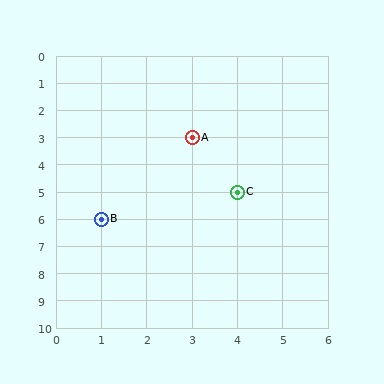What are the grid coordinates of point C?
Point C is at grid coordinates (4, 5).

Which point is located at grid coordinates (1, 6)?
Point B is at (1, 6).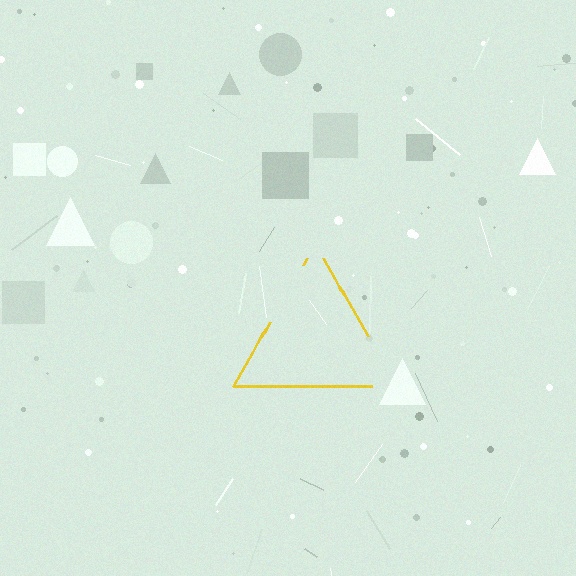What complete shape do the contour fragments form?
The contour fragments form a triangle.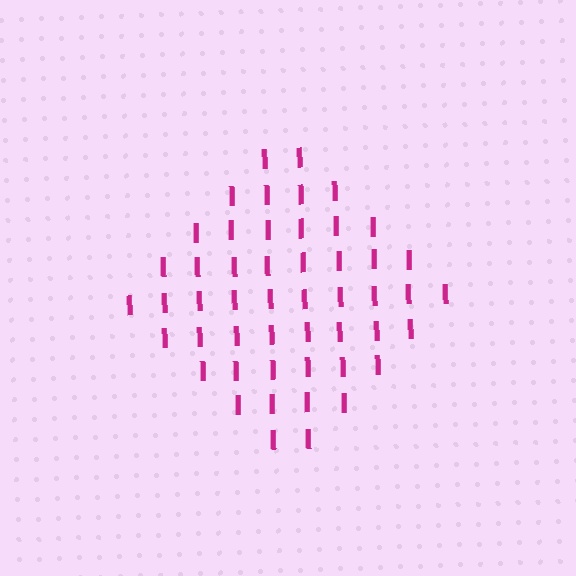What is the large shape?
The large shape is a diamond.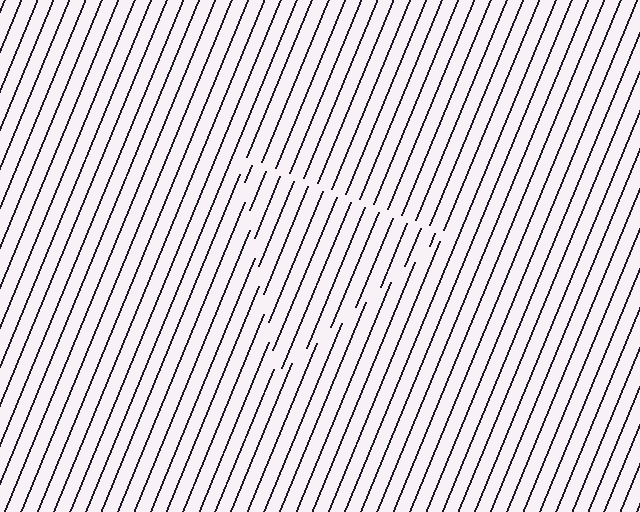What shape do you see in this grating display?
An illusory triangle. The interior of the shape contains the same grating, shifted by half a period — the contour is defined by the phase discontinuity where line-ends from the inner and outer gratings abut.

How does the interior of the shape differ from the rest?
The interior of the shape contains the same grating, shifted by half a period — the contour is defined by the phase discontinuity where line-ends from the inner and outer gratings abut.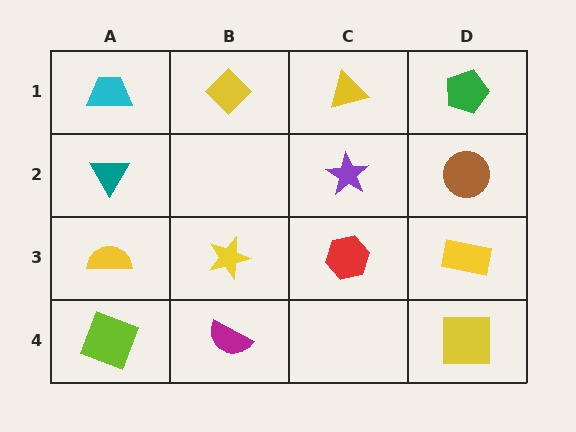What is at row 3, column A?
A yellow semicircle.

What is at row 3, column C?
A red hexagon.